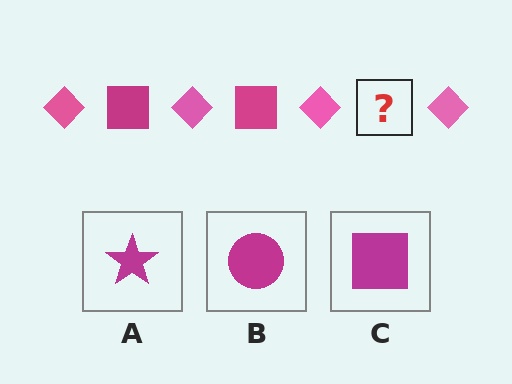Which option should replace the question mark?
Option C.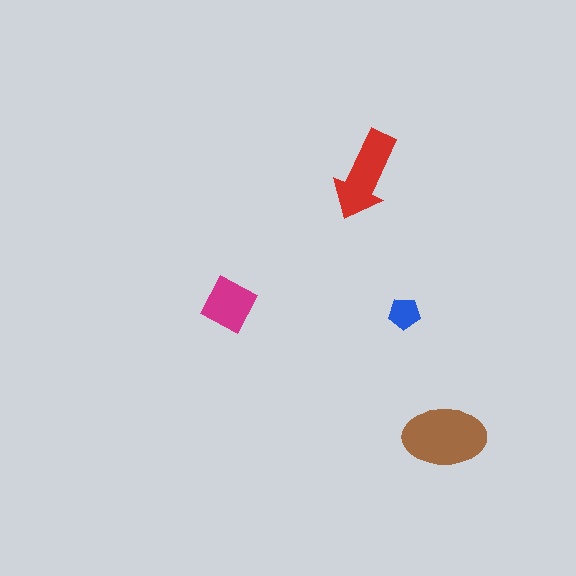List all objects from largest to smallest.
The brown ellipse, the red arrow, the magenta square, the blue pentagon.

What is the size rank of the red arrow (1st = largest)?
2nd.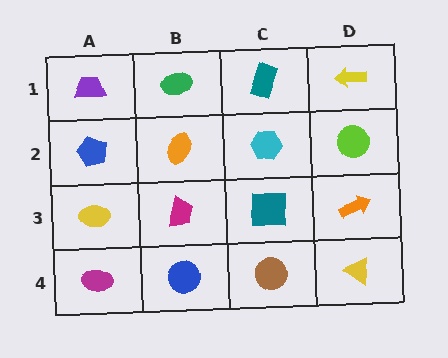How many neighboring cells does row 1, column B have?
3.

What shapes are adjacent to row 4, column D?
An orange arrow (row 3, column D), a brown circle (row 4, column C).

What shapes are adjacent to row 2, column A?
A purple trapezoid (row 1, column A), a yellow ellipse (row 3, column A), an orange ellipse (row 2, column B).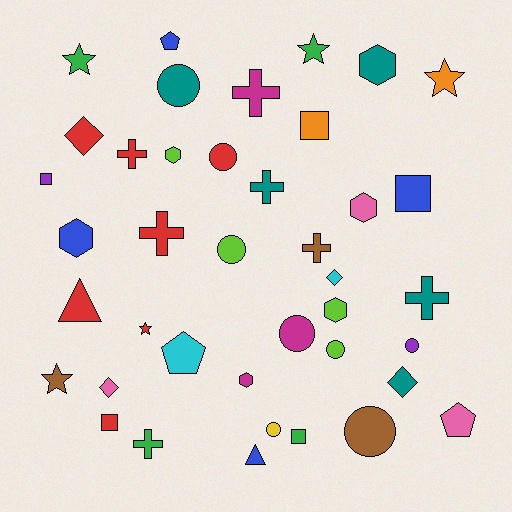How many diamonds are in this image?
There are 4 diamonds.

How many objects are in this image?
There are 40 objects.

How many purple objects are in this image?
There are 2 purple objects.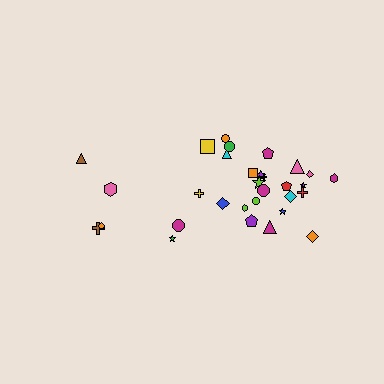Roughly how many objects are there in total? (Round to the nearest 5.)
Roughly 30 objects in total.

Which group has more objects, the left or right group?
The right group.